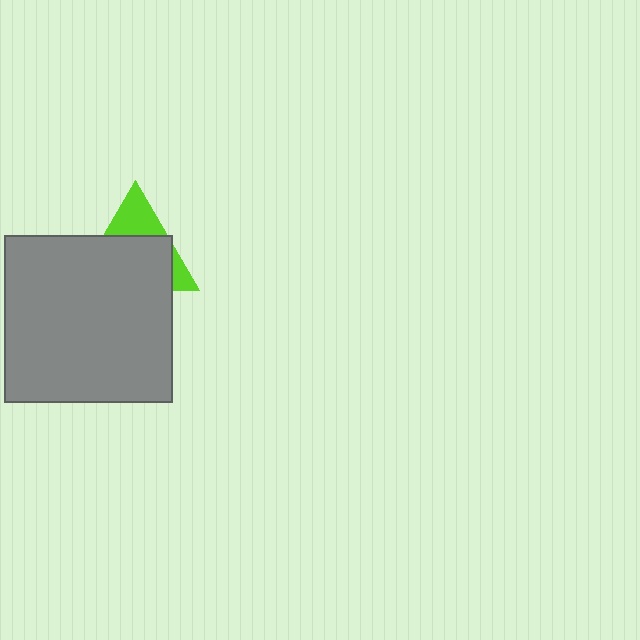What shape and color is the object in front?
The object in front is a gray square.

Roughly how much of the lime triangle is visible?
A small part of it is visible (roughly 34%).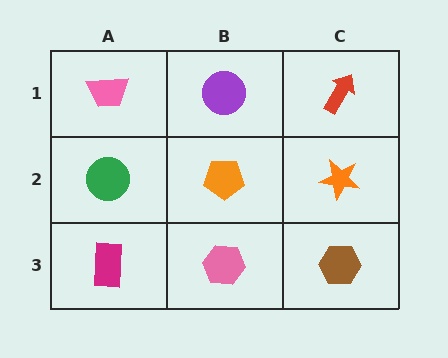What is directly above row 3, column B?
An orange pentagon.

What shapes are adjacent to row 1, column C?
An orange star (row 2, column C), a purple circle (row 1, column B).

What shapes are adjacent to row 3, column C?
An orange star (row 2, column C), a pink hexagon (row 3, column B).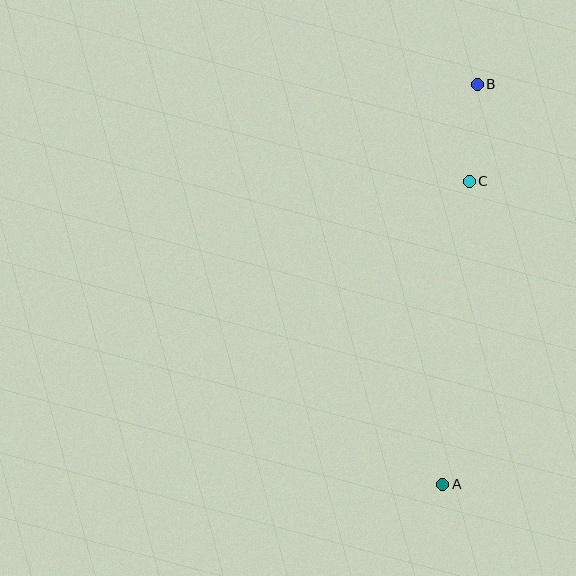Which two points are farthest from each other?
Points A and B are farthest from each other.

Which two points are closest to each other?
Points B and C are closest to each other.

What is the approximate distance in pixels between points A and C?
The distance between A and C is approximately 304 pixels.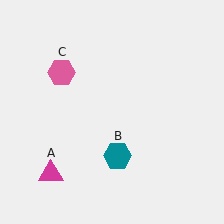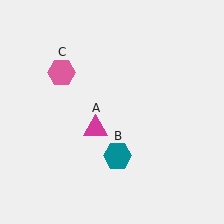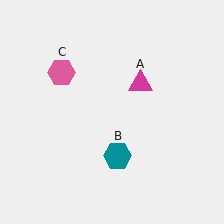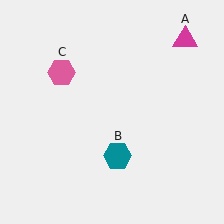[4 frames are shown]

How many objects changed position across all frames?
1 object changed position: magenta triangle (object A).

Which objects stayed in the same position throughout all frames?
Teal hexagon (object B) and pink hexagon (object C) remained stationary.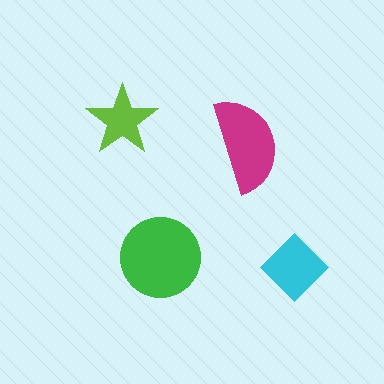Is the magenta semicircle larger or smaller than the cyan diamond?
Larger.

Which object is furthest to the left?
The lime star is leftmost.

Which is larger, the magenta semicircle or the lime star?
The magenta semicircle.